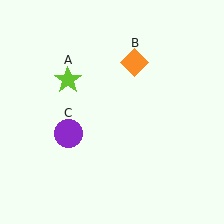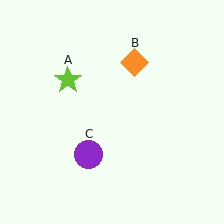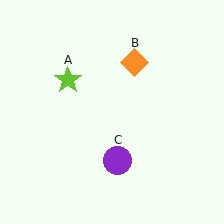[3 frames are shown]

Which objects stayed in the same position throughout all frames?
Lime star (object A) and orange diamond (object B) remained stationary.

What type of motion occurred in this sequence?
The purple circle (object C) rotated counterclockwise around the center of the scene.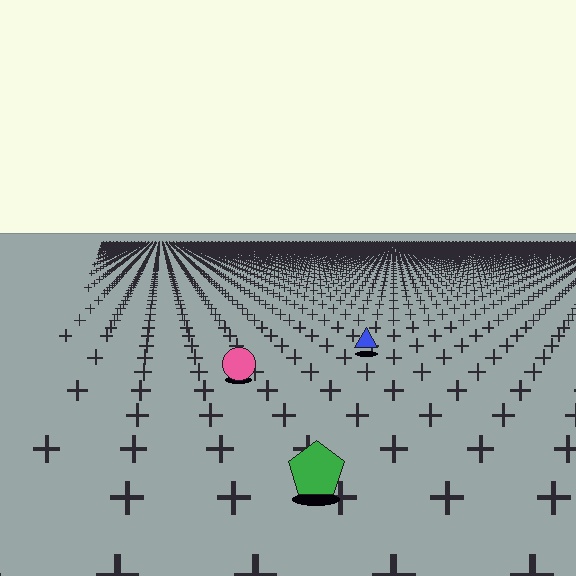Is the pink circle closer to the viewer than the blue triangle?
Yes. The pink circle is closer — you can tell from the texture gradient: the ground texture is coarser near it.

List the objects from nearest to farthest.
From nearest to farthest: the green pentagon, the pink circle, the blue triangle.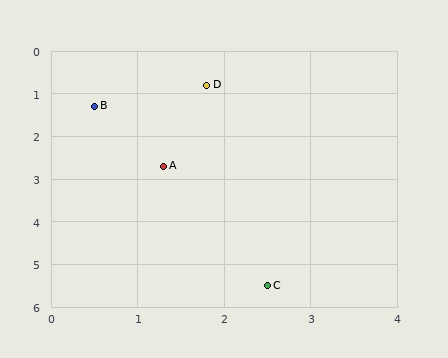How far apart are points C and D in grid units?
Points C and D are about 4.8 grid units apart.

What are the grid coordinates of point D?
Point D is at approximately (1.8, 0.8).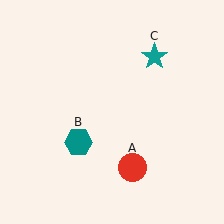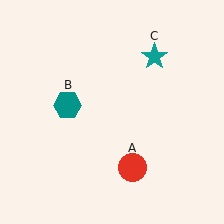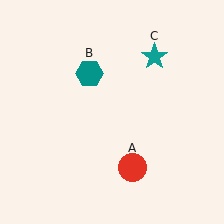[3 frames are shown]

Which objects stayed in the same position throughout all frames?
Red circle (object A) and teal star (object C) remained stationary.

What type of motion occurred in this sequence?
The teal hexagon (object B) rotated clockwise around the center of the scene.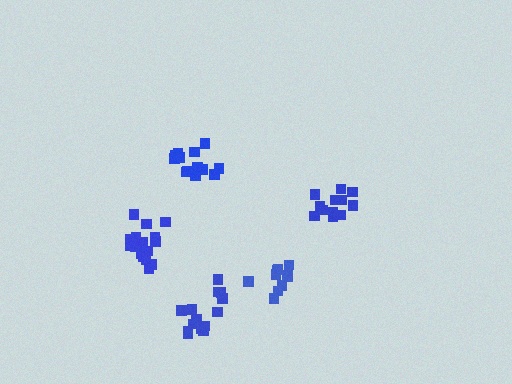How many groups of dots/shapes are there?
There are 5 groups.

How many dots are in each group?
Group 1: 12 dots, Group 2: 13 dots, Group 3: 14 dots, Group 4: 11 dots, Group 5: 17 dots (67 total).